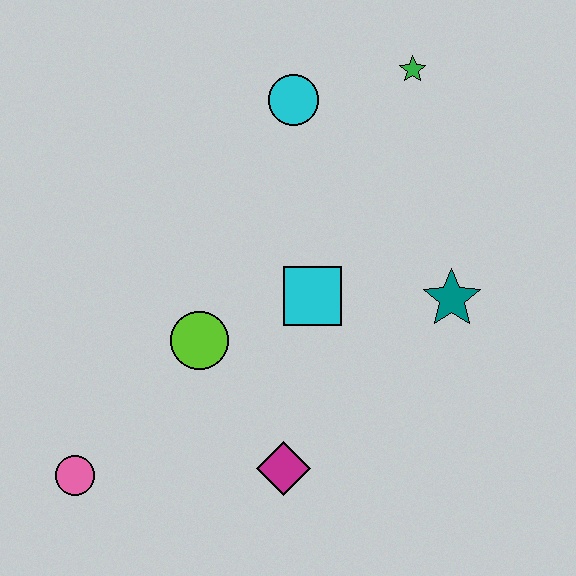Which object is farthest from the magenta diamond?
The green star is farthest from the magenta diamond.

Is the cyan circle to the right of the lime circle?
Yes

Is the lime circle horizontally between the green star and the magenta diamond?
No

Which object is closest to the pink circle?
The lime circle is closest to the pink circle.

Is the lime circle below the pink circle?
No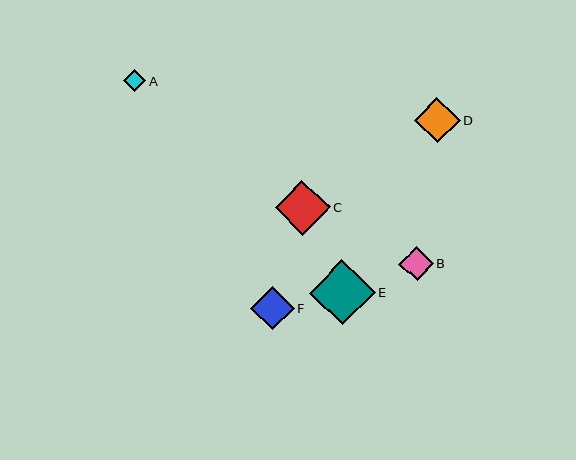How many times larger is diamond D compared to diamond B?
Diamond D is approximately 1.3 times the size of diamond B.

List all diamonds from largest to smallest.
From largest to smallest: E, C, D, F, B, A.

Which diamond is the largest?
Diamond E is the largest with a size of approximately 65 pixels.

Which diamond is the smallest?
Diamond A is the smallest with a size of approximately 22 pixels.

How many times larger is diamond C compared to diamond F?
Diamond C is approximately 1.3 times the size of diamond F.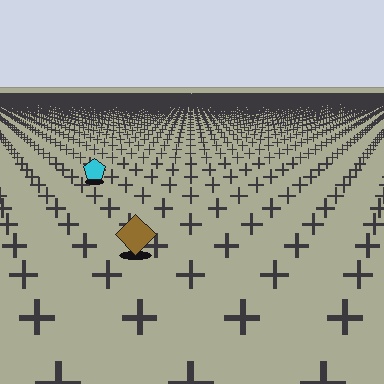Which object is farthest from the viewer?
The cyan pentagon is farthest from the viewer. It appears smaller and the ground texture around it is denser.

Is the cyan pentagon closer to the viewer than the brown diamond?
No. The brown diamond is closer — you can tell from the texture gradient: the ground texture is coarser near it.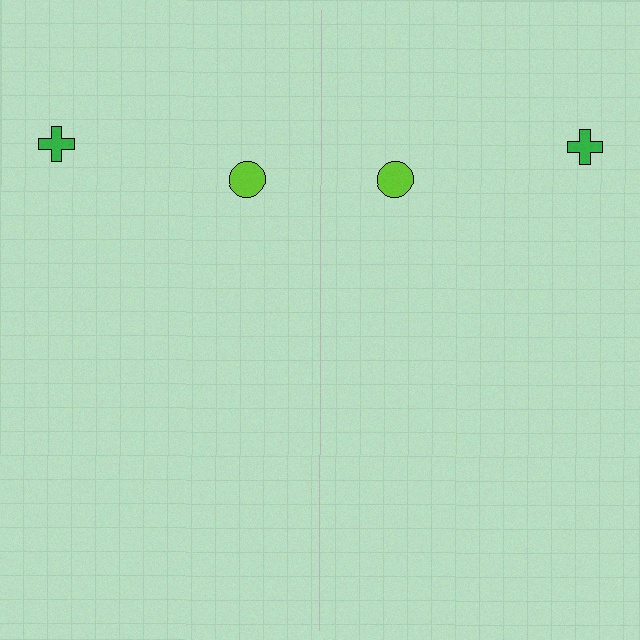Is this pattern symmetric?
Yes, this pattern has bilateral (reflection) symmetry.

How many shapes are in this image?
There are 4 shapes in this image.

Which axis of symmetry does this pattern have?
The pattern has a vertical axis of symmetry running through the center of the image.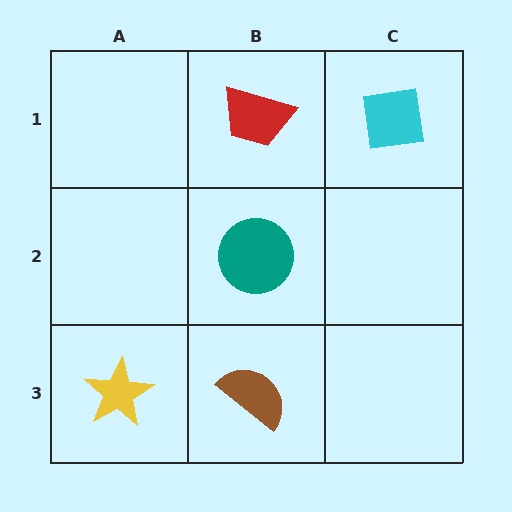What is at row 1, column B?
A red trapezoid.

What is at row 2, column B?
A teal circle.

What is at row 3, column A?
A yellow star.